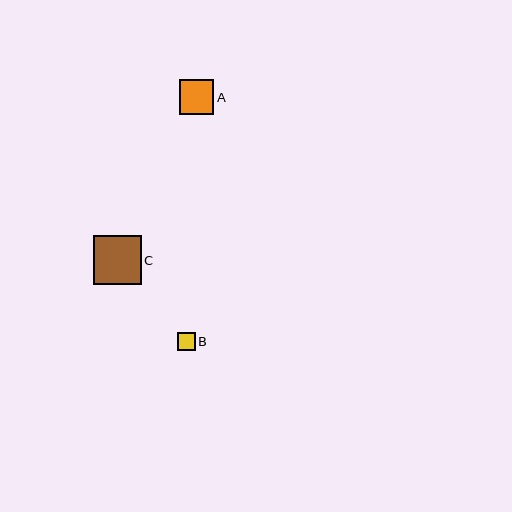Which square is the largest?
Square C is the largest with a size of approximately 48 pixels.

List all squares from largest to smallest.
From largest to smallest: C, A, B.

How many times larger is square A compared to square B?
Square A is approximately 2.0 times the size of square B.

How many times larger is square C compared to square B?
Square C is approximately 2.8 times the size of square B.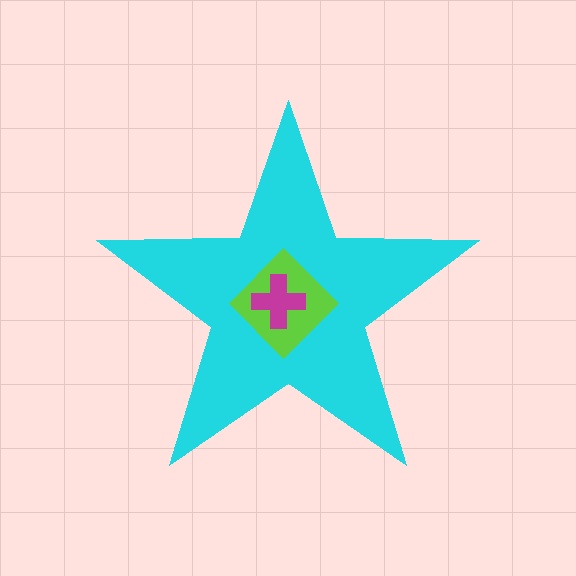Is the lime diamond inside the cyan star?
Yes.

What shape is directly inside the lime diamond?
The magenta cross.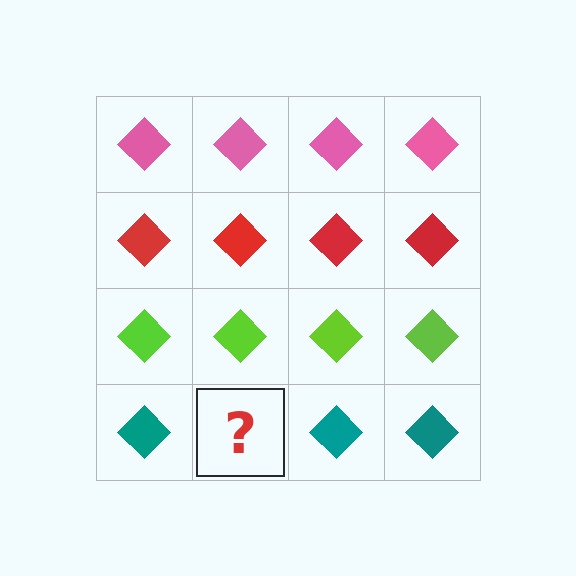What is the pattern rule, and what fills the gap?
The rule is that each row has a consistent color. The gap should be filled with a teal diamond.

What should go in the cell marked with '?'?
The missing cell should contain a teal diamond.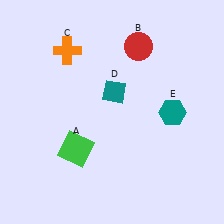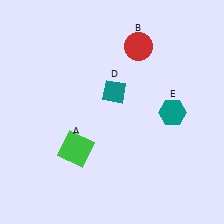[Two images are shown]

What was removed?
The orange cross (C) was removed in Image 2.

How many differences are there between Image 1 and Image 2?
There is 1 difference between the two images.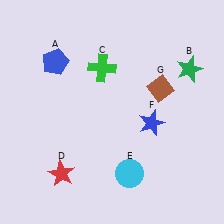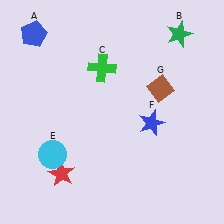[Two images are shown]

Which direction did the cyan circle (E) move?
The cyan circle (E) moved left.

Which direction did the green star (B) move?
The green star (B) moved up.